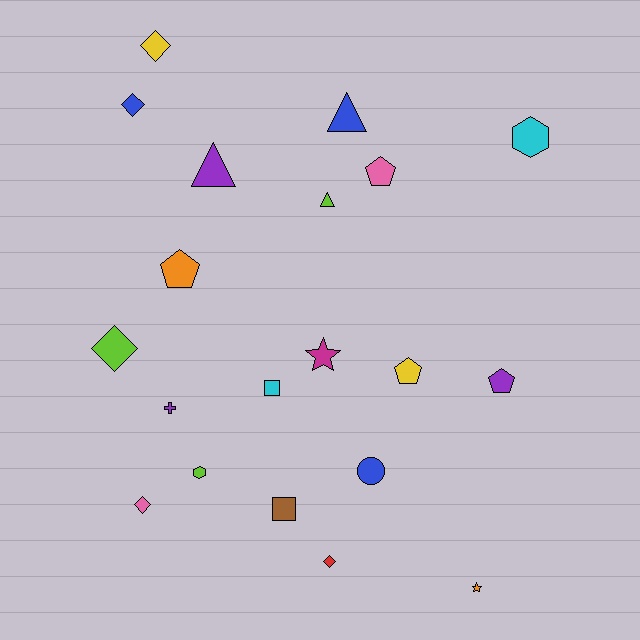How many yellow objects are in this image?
There are 2 yellow objects.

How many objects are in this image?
There are 20 objects.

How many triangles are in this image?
There are 3 triangles.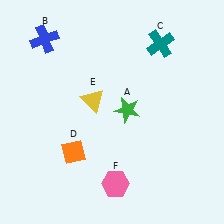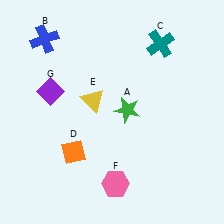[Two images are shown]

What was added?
A purple diamond (G) was added in Image 2.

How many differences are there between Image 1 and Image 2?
There is 1 difference between the two images.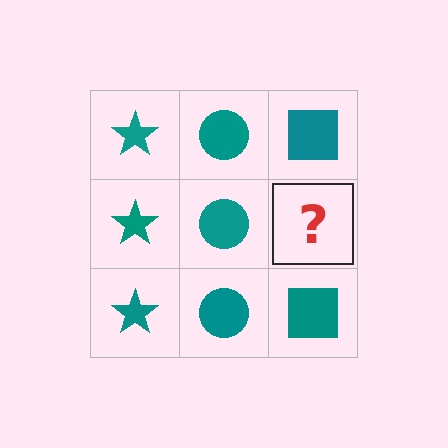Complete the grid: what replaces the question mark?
The question mark should be replaced with a teal square.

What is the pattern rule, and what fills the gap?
The rule is that each column has a consistent shape. The gap should be filled with a teal square.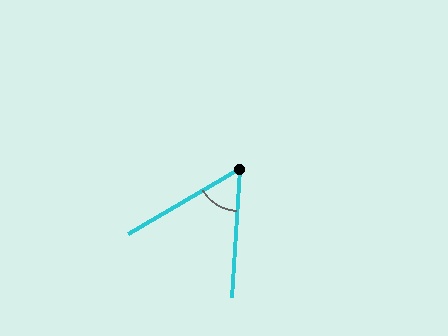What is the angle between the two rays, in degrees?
Approximately 56 degrees.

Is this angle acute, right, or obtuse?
It is acute.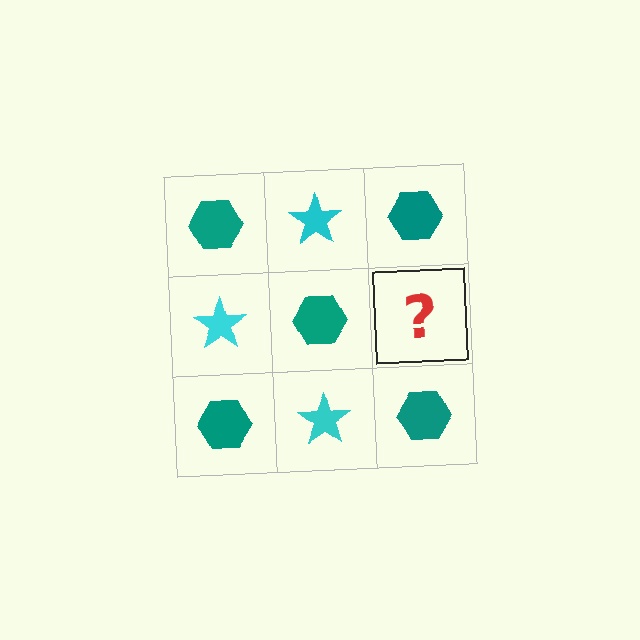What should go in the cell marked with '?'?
The missing cell should contain a cyan star.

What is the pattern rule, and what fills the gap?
The rule is that it alternates teal hexagon and cyan star in a checkerboard pattern. The gap should be filled with a cyan star.